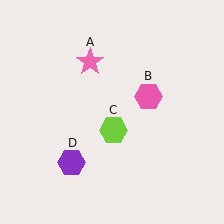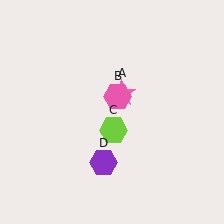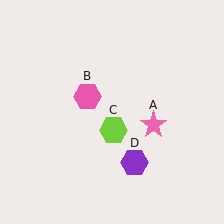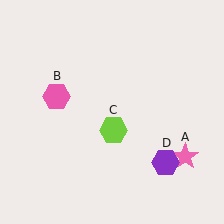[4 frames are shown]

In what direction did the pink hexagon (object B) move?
The pink hexagon (object B) moved left.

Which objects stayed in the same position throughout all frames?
Lime hexagon (object C) remained stationary.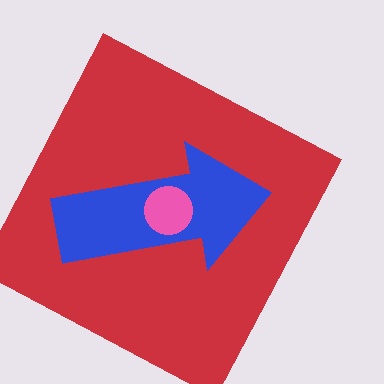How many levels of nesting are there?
3.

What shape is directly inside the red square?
The blue arrow.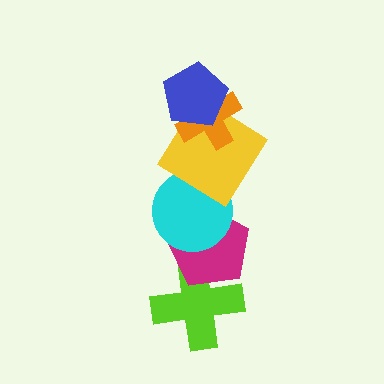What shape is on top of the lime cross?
The magenta pentagon is on top of the lime cross.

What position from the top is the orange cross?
The orange cross is 2nd from the top.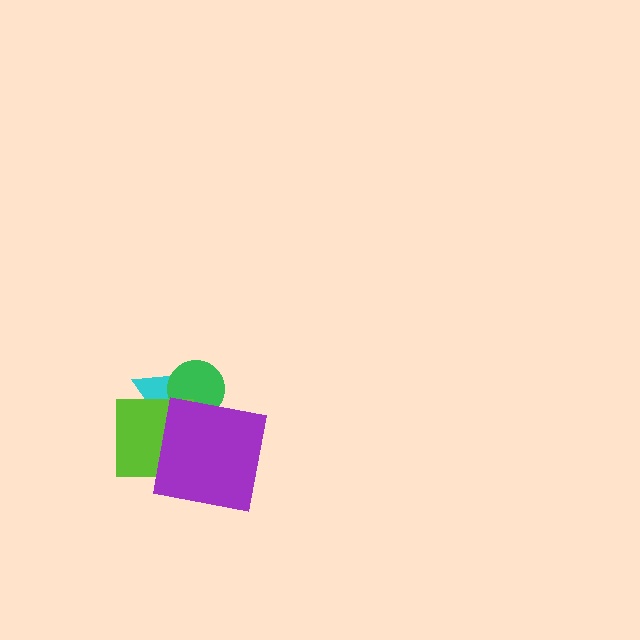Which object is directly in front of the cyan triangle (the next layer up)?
The green circle is directly in front of the cyan triangle.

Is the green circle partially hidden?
Yes, it is partially covered by another shape.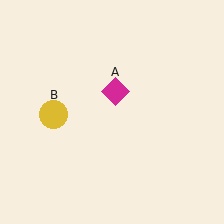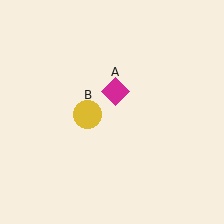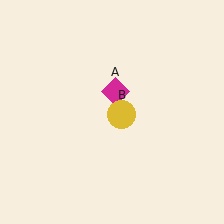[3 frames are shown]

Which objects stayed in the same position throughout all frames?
Magenta diamond (object A) remained stationary.